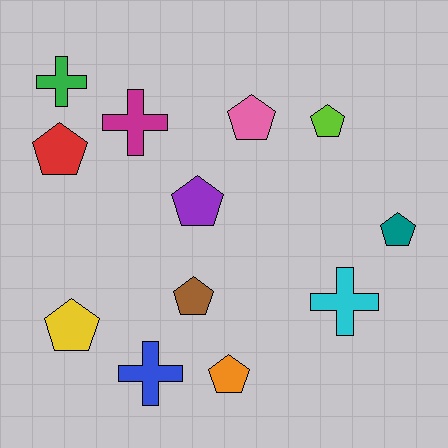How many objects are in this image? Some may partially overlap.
There are 12 objects.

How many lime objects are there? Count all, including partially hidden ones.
There is 1 lime object.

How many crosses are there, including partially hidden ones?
There are 4 crosses.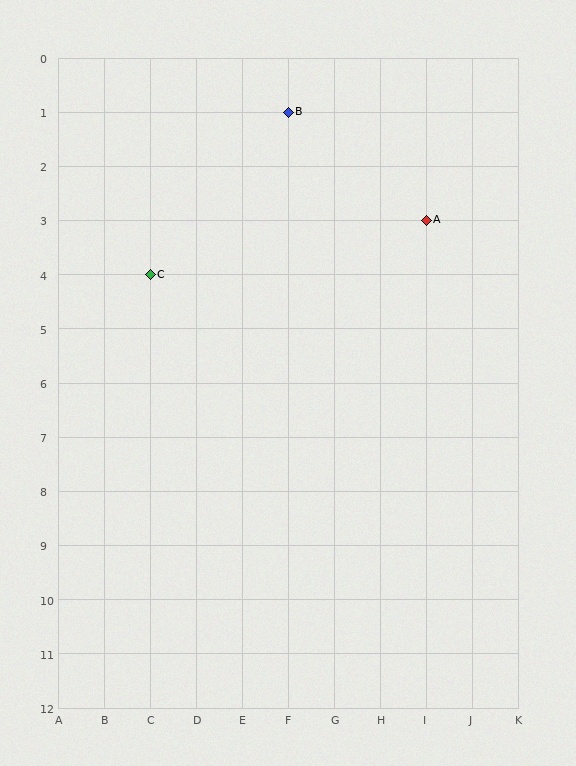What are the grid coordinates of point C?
Point C is at grid coordinates (C, 4).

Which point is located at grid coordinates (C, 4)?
Point C is at (C, 4).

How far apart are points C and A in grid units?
Points C and A are 6 columns and 1 row apart (about 6.1 grid units diagonally).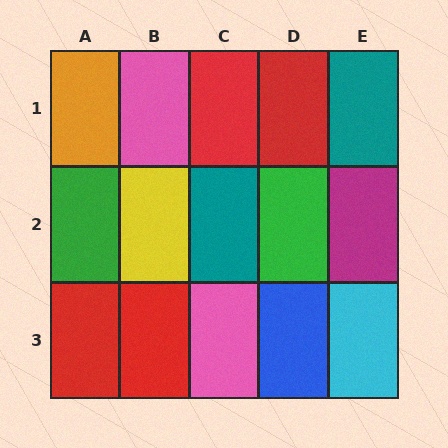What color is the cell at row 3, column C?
Pink.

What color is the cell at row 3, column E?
Cyan.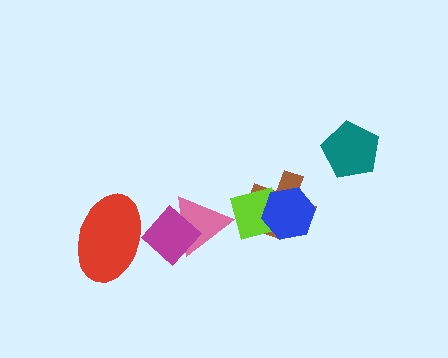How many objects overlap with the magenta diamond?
2 objects overlap with the magenta diamond.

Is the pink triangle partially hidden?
Yes, it is partially covered by another shape.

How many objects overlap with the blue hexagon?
2 objects overlap with the blue hexagon.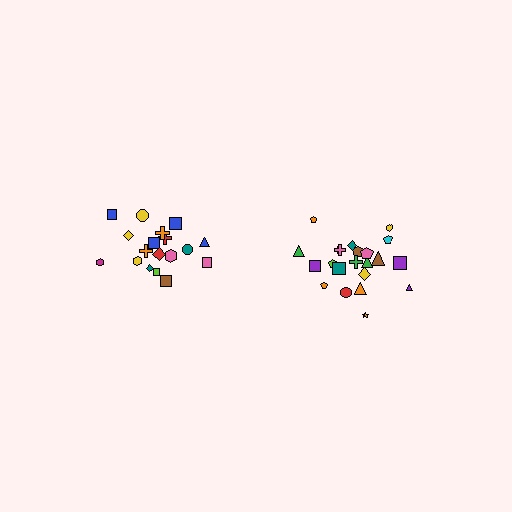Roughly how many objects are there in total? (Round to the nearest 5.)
Roughly 40 objects in total.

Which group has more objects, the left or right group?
The right group.